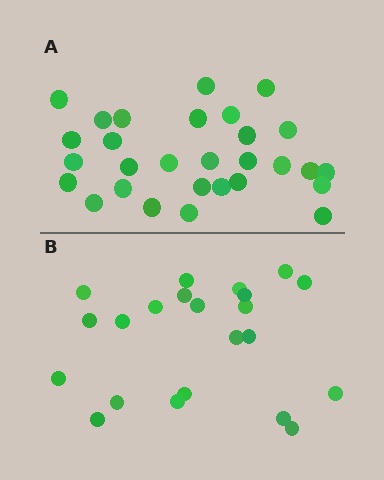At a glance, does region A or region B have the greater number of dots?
Region A (the top region) has more dots.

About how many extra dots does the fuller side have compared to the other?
Region A has roughly 8 or so more dots than region B.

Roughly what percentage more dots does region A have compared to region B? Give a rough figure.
About 30% more.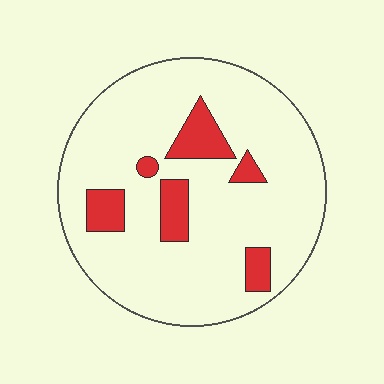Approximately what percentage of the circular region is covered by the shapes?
Approximately 15%.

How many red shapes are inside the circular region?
6.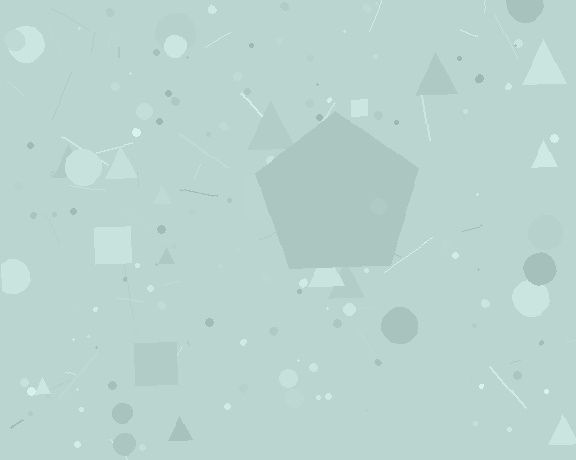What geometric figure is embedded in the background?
A pentagon is embedded in the background.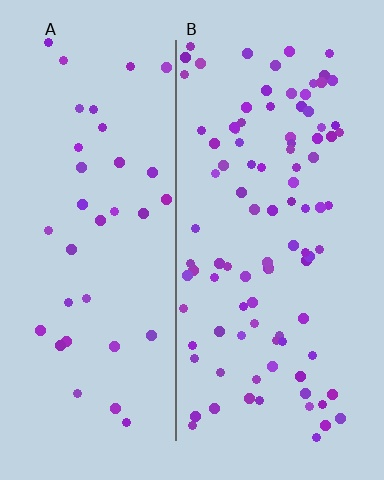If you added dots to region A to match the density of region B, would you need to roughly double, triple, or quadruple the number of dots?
Approximately triple.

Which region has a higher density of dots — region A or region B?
B (the right).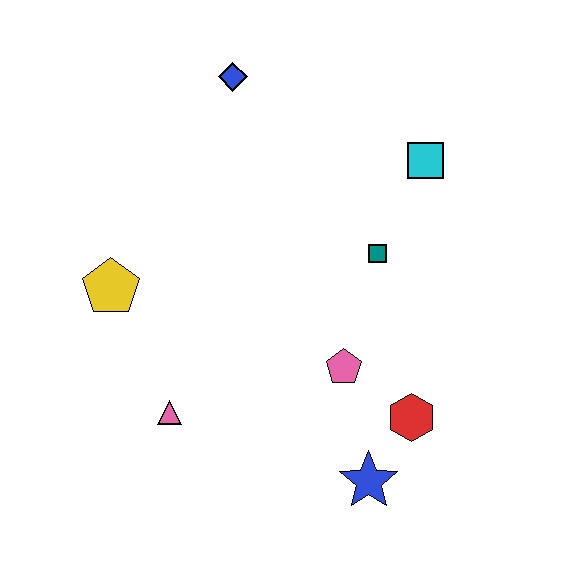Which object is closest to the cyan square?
The teal square is closest to the cyan square.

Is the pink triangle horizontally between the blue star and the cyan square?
No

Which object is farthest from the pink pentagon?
The blue diamond is farthest from the pink pentagon.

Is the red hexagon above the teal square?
No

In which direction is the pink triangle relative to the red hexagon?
The pink triangle is to the left of the red hexagon.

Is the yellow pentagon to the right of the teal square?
No